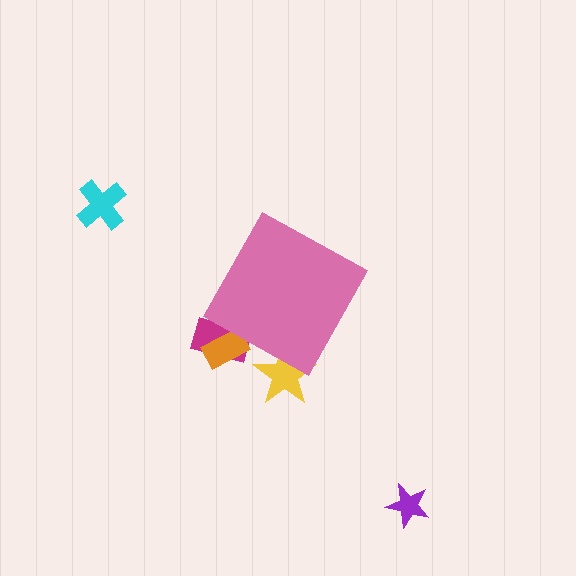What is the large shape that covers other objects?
A pink diamond.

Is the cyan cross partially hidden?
No, the cyan cross is fully visible.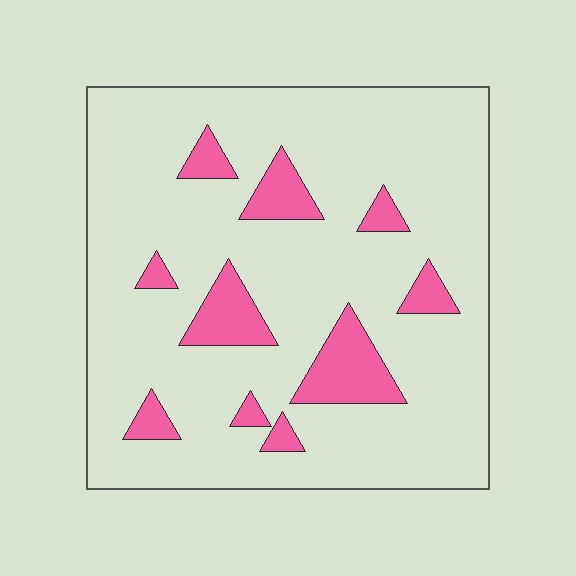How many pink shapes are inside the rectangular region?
10.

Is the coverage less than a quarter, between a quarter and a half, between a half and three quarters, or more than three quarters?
Less than a quarter.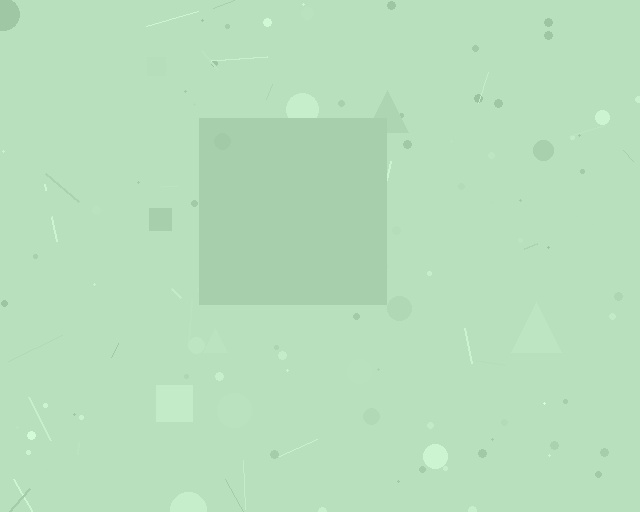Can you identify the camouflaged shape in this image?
The camouflaged shape is a square.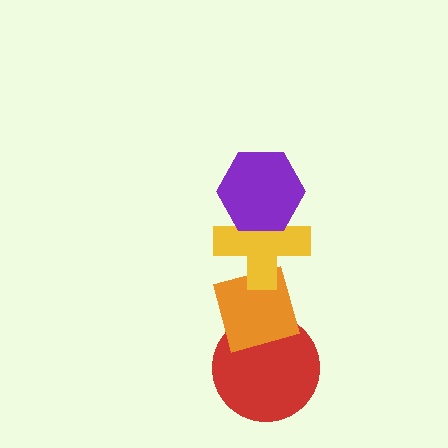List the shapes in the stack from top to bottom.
From top to bottom: the purple hexagon, the yellow cross, the orange diamond, the red circle.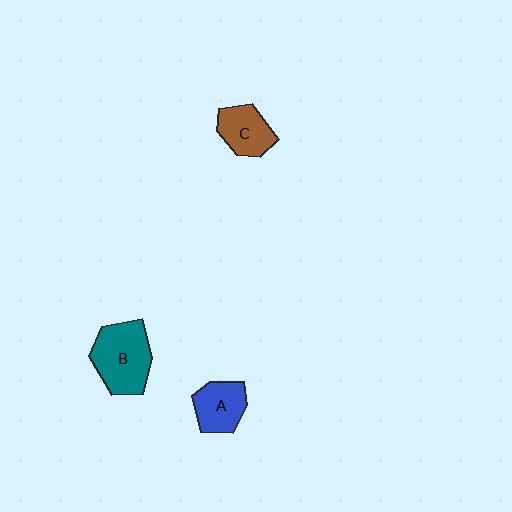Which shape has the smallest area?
Shape C (brown).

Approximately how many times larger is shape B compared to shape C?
Approximately 1.6 times.